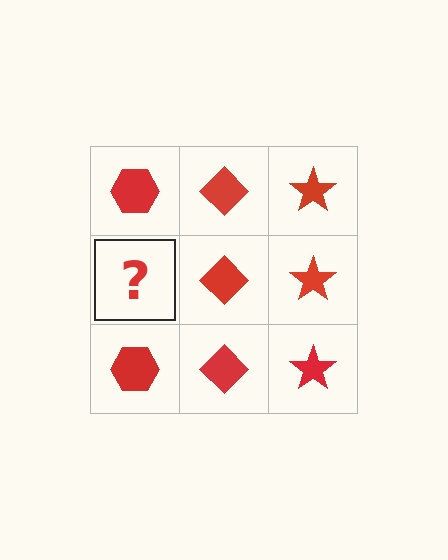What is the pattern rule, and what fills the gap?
The rule is that each column has a consistent shape. The gap should be filled with a red hexagon.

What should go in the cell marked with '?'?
The missing cell should contain a red hexagon.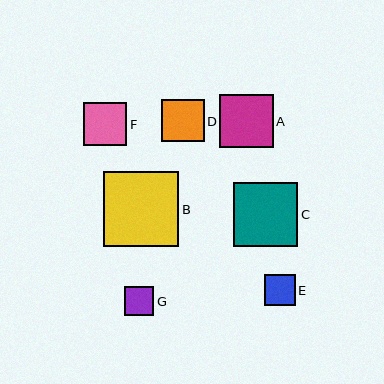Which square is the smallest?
Square G is the smallest with a size of approximately 29 pixels.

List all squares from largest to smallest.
From largest to smallest: B, C, A, F, D, E, G.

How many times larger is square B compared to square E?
Square B is approximately 2.5 times the size of square E.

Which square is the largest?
Square B is the largest with a size of approximately 75 pixels.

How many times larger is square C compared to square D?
Square C is approximately 1.5 times the size of square D.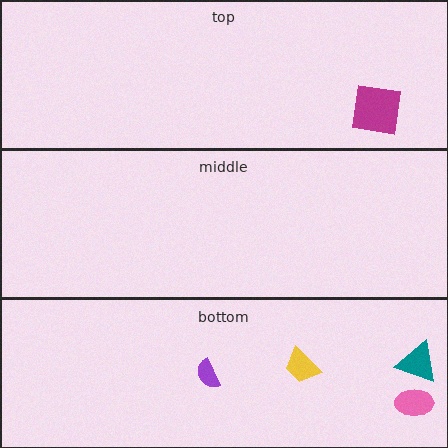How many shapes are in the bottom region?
4.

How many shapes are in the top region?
1.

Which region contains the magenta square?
The top region.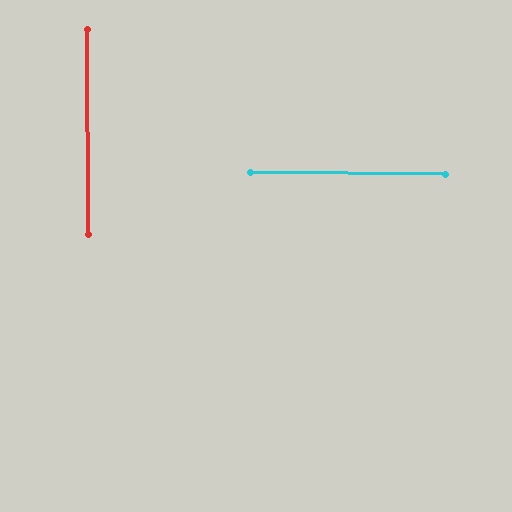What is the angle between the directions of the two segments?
Approximately 89 degrees.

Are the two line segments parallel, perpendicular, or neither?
Perpendicular — they meet at approximately 89°.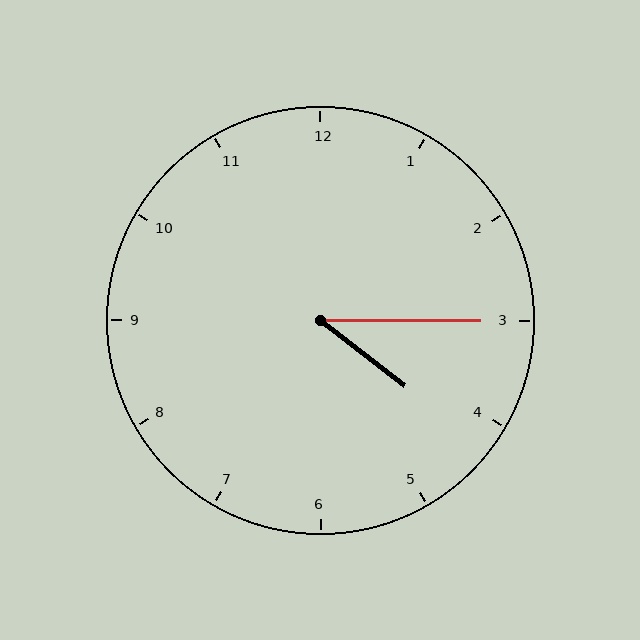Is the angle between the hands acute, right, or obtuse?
It is acute.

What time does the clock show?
4:15.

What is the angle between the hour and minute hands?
Approximately 38 degrees.